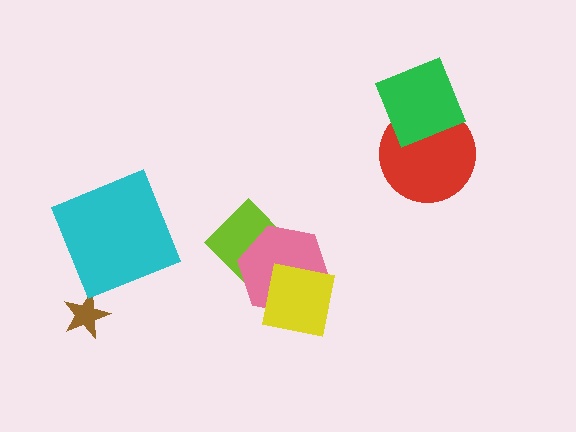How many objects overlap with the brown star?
0 objects overlap with the brown star.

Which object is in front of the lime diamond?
The pink hexagon is in front of the lime diamond.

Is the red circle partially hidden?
Yes, it is partially covered by another shape.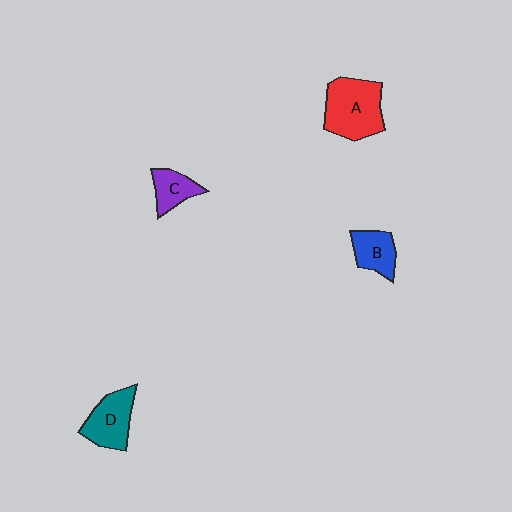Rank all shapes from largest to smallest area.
From largest to smallest: A (red), D (teal), B (blue), C (purple).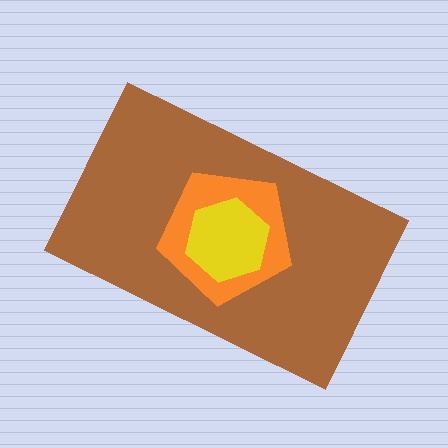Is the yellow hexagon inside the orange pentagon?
Yes.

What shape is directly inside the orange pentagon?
The yellow hexagon.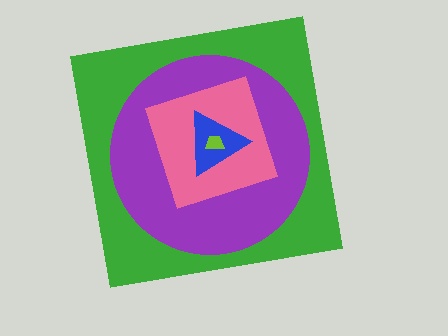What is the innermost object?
The lime trapezoid.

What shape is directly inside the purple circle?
The pink diamond.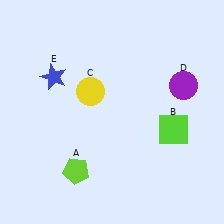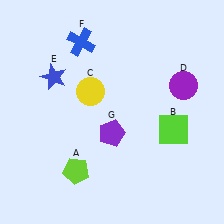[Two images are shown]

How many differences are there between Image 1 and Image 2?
There are 2 differences between the two images.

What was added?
A blue cross (F), a purple pentagon (G) were added in Image 2.